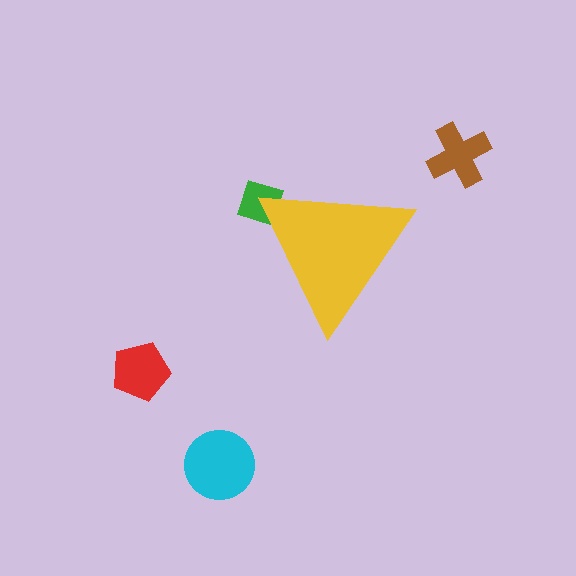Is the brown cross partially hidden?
No, the brown cross is fully visible.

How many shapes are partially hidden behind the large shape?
1 shape is partially hidden.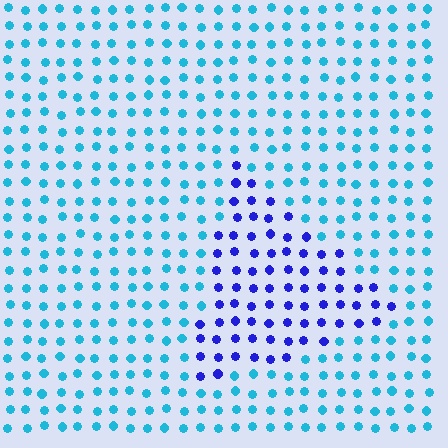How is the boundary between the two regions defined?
The boundary is defined purely by a slight shift in hue (about 51 degrees). Spacing, size, and orientation are identical on both sides.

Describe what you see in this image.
The image is filled with small cyan elements in a uniform arrangement. A triangle-shaped region is visible where the elements are tinted to a slightly different hue, forming a subtle color boundary.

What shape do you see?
I see a triangle.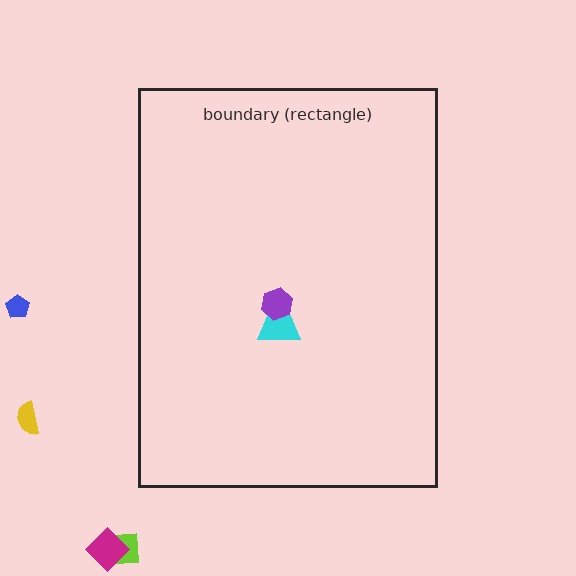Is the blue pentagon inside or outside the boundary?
Outside.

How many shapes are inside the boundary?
2 inside, 4 outside.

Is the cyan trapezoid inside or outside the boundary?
Inside.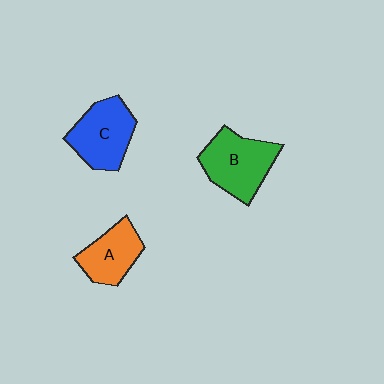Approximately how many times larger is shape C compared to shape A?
Approximately 1.2 times.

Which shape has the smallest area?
Shape A (orange).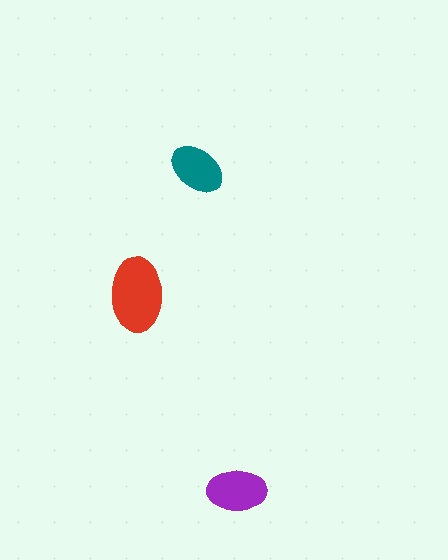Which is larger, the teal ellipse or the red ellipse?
The red one.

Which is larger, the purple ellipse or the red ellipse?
The red one.